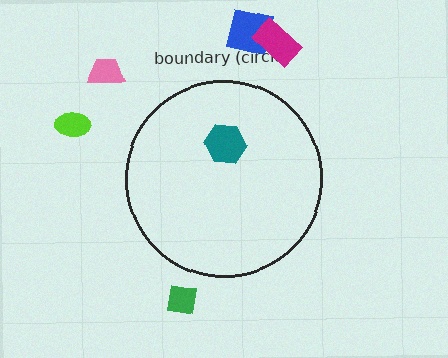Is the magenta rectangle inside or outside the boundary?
Outside.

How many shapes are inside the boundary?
1 inside, 5 outside.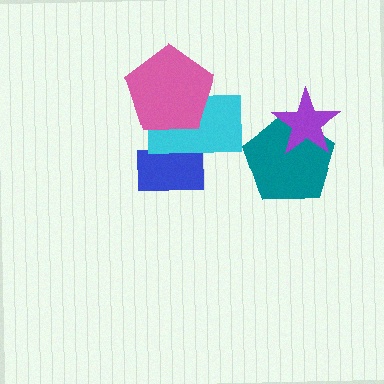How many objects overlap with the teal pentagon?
1 object overlaps with the teal pentagon.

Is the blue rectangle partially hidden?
Yes, it is partially covered by another shape.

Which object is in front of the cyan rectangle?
The pink pentagon is in front of the cyan rectangle.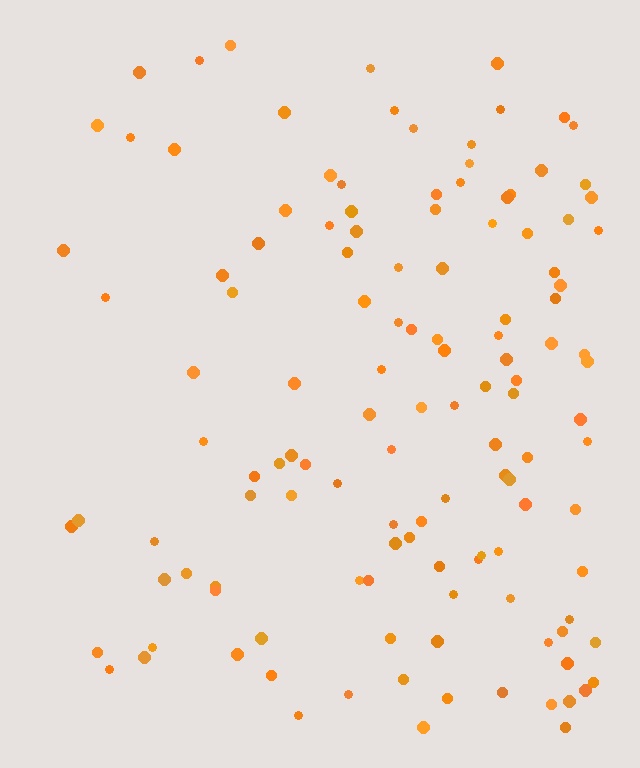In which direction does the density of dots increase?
From left to right, with the right side densest.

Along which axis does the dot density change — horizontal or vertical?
Horizontal.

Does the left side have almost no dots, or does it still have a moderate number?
Still a moderate number, just noticeably fewer than the right.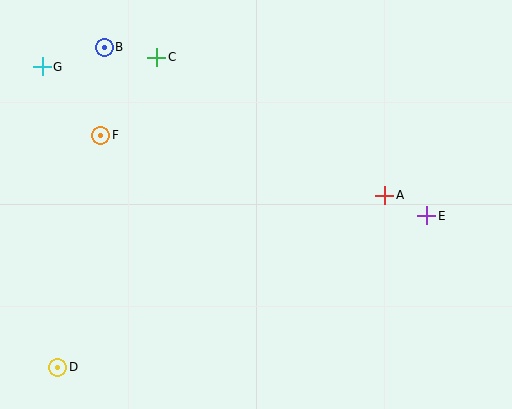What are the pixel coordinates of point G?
Point G is at (42, 67).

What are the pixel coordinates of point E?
Point E is at (427, 216).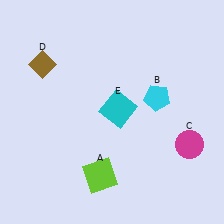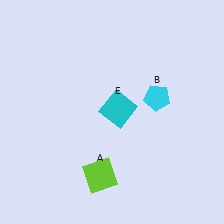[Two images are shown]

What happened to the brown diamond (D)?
The brown diamond (D) was removed in Image 2. It was in the top-left area of Image 1.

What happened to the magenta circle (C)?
The magenta circle (C) was removed in Image 2. It was in the bottom-right area of Image 1.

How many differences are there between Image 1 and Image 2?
There are 2 differences between the two images.